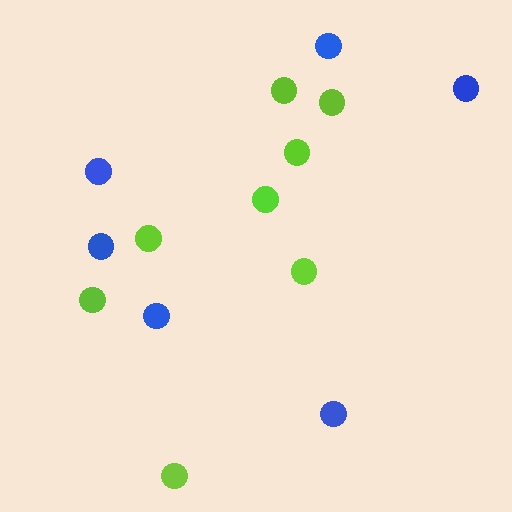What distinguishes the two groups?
There are 2 groups: one group of lime circles (8) and one group of blue circles (6).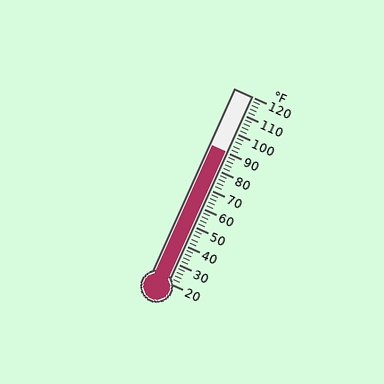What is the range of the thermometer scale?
The thermometer scale ranges from 20°F to 120°F.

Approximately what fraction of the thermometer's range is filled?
The thermometer is filled to approximately 70% of its range.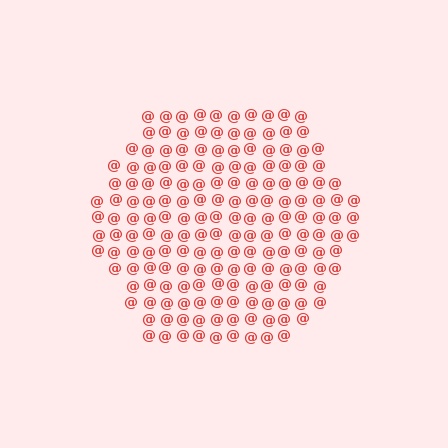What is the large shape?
The large shape is a hexagon.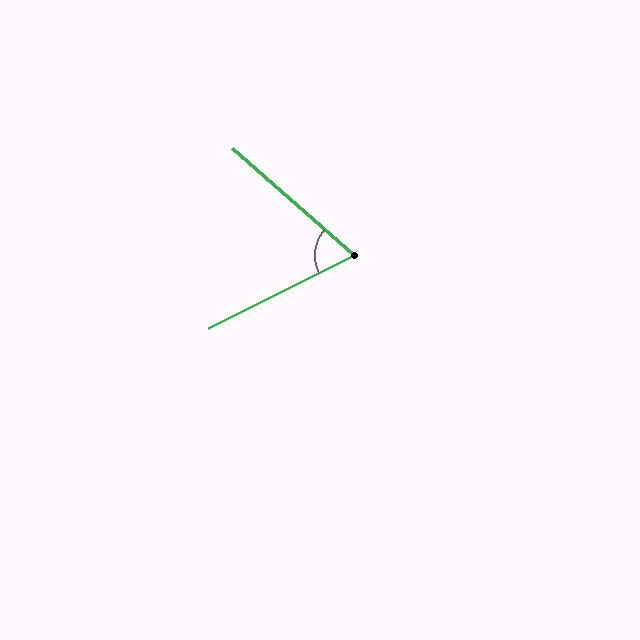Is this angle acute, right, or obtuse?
It is acute.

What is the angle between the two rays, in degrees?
Approximately 68 degrees.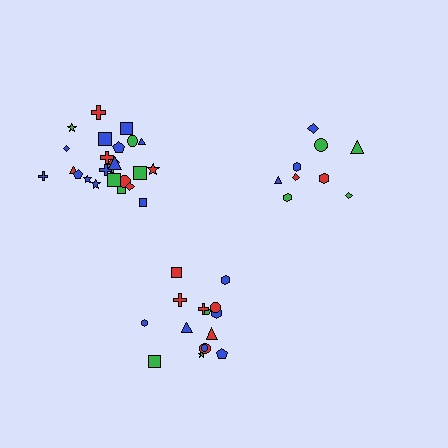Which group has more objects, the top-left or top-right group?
The top-left group.